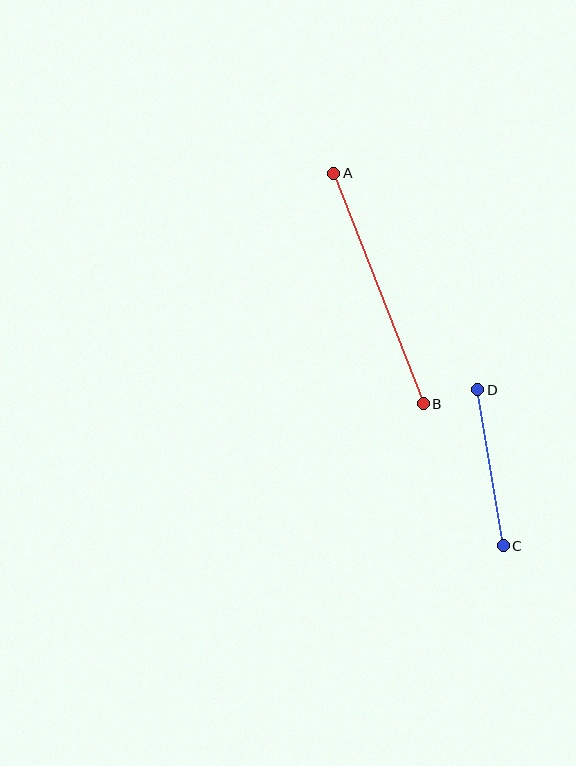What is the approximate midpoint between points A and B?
The midpoint is at approximately (378, 289) pixels.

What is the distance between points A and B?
The distance is approximately 247 pixels.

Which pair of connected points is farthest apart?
Points A and B are farthest apart.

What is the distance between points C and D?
The distance is approximately 158 pixels.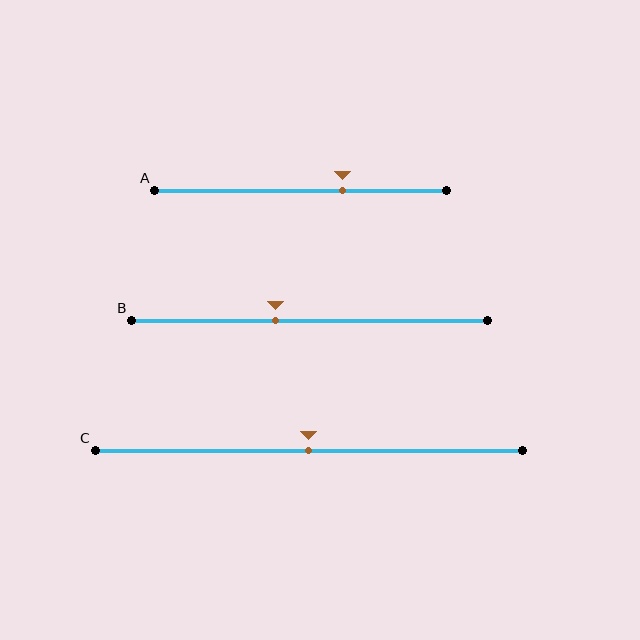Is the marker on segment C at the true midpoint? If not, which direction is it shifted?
Yes, the marker on segment C is at the true midpoint.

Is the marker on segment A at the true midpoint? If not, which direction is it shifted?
No, the marker on segment A is shifted to the right by about 14% of the segment length.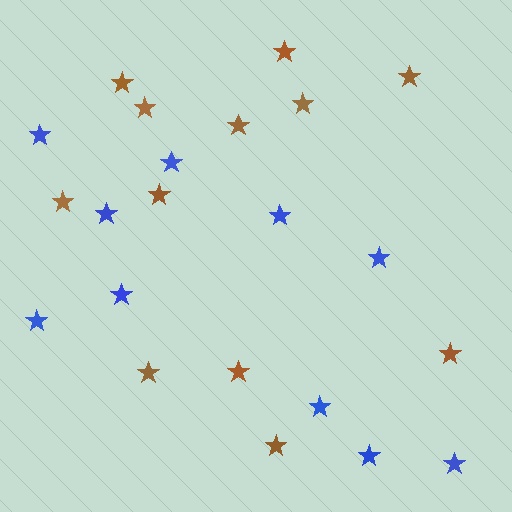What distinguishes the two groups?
There are 2 groups: one group of blue stars (10) and one group of brown stars (12).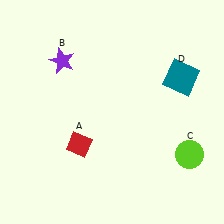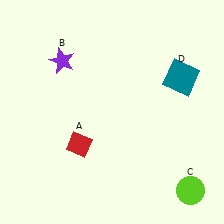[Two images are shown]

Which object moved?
The lime circle (C) moved down.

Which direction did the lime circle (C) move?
The lime circle (C) moved down.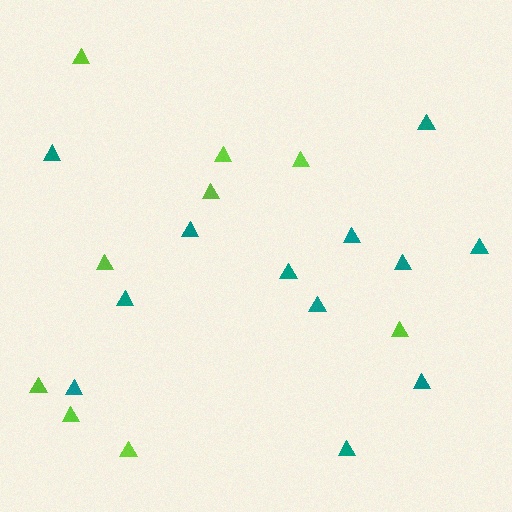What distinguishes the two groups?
There are 2 groups: one group of teal triangles (12) and one group of lime triangles (9).